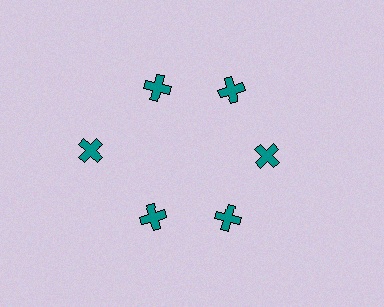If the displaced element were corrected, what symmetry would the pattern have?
It would have 6-fold rotational symmetry — the pattern would map onto itself every 60 degrees.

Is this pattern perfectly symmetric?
No. The 6 teal crosses are arranged in a ring, but one element near the 9 o'clock position is pushed outward from the center, breaking the 6-fold rotational symmetry.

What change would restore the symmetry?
The symmetry would be restored by moving it inward, back onto the ring so that all 6 crosses sit at equal angles and equal distance from the center.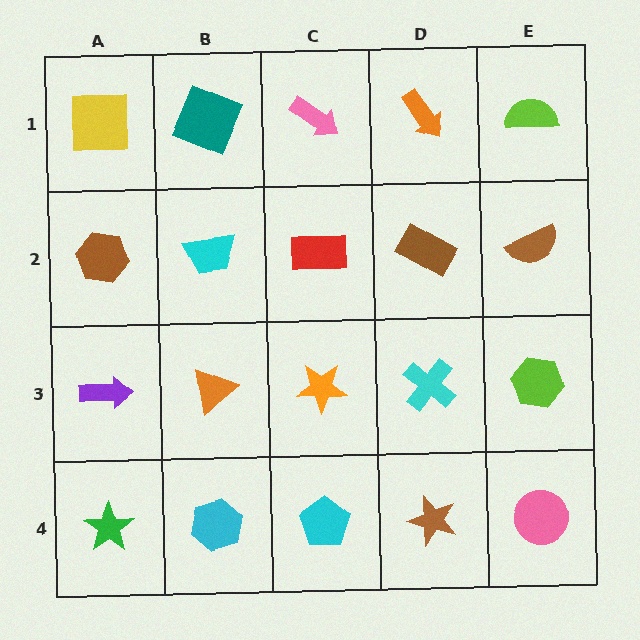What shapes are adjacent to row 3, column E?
A brown semicircle (row 2, column E), a pink circle (row 4, column E), a cyan cross (row 3, column D).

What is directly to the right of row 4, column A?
A cyan hexagon.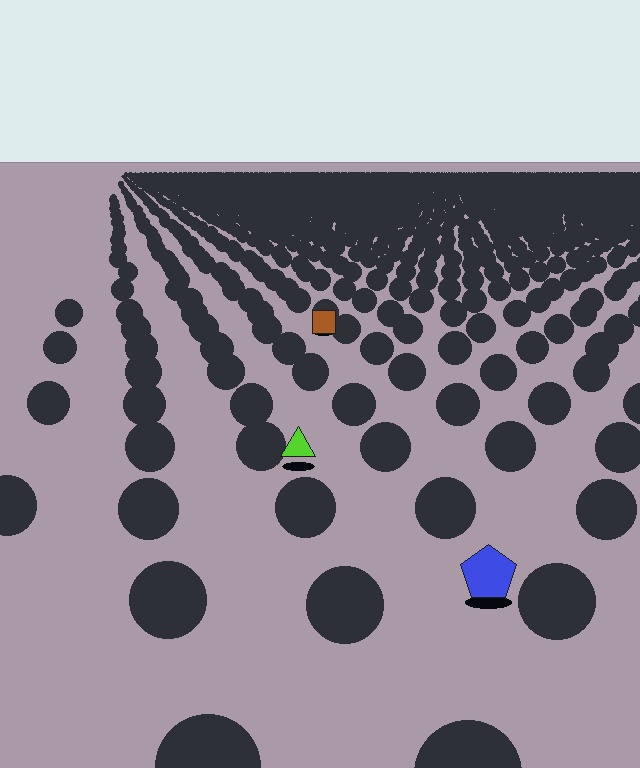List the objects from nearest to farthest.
From nearest to farthest: the blue pentagon, the lime triangle, the brown square.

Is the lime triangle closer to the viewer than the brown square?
Yes. The lime triangle is closer — you can tell from the texture gradient: the ground texture is coarser near it.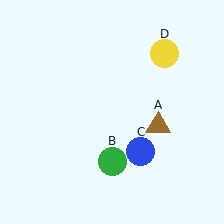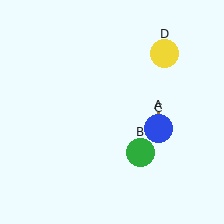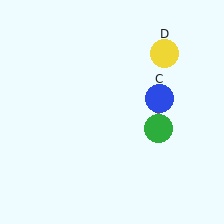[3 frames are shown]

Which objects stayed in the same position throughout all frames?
Brown triangle (object A) and yellow circle (object D) remained stationary.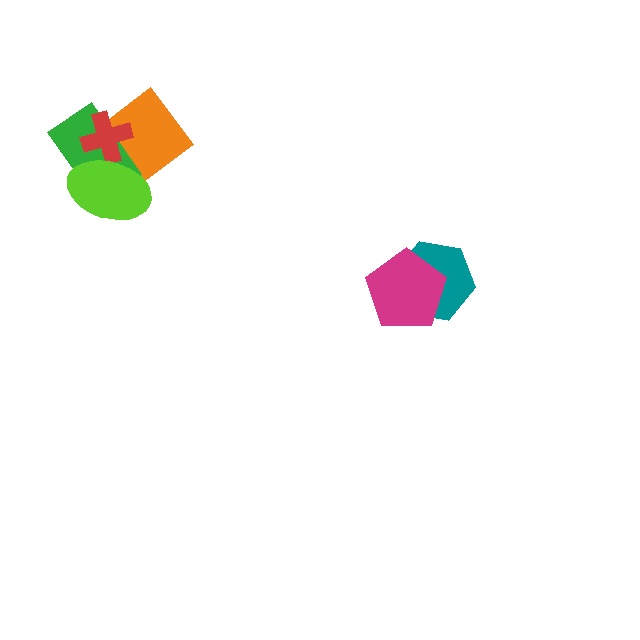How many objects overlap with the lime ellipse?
3 objects overlap with the lime ellipse.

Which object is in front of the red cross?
The lime ellipse is in front of the red cross.